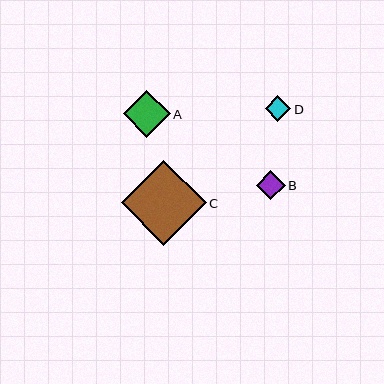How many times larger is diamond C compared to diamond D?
Diamond C is approximately 3.4 times the size of diamond D.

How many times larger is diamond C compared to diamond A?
Diamond C is approximately 1.8 times the size of diamond A.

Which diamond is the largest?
Diamond C is the largest with a size of approximately 85 pixels.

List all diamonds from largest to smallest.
From largest to smallest: C, A, B, D.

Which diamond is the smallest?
Diamond D is the smallest with a size of approximately 25 pixels.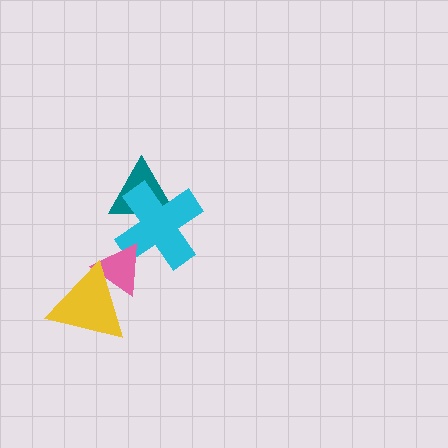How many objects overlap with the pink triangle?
2 objects overlap with the pink triangle.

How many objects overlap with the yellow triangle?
1 object overlaps with the yellow triangle.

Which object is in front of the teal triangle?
The cyan cross is in front of the teal triangle.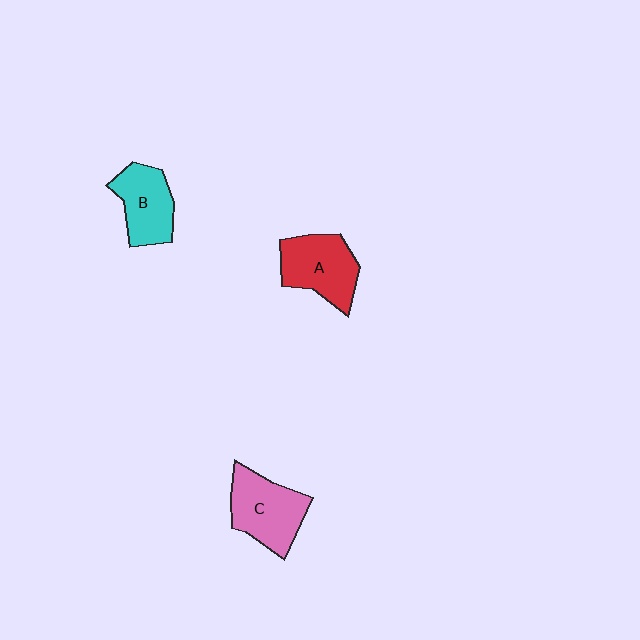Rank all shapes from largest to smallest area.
From largest to smallest: C (pink), A (red), B (cyan).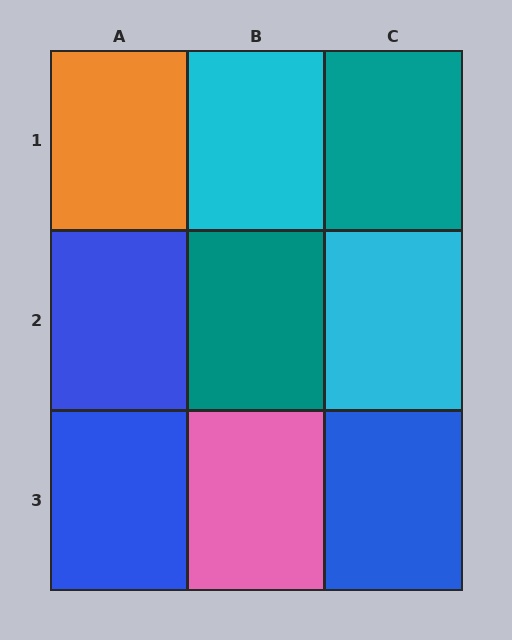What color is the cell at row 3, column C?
Blue.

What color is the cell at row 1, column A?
Orange.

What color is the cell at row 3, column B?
Pink.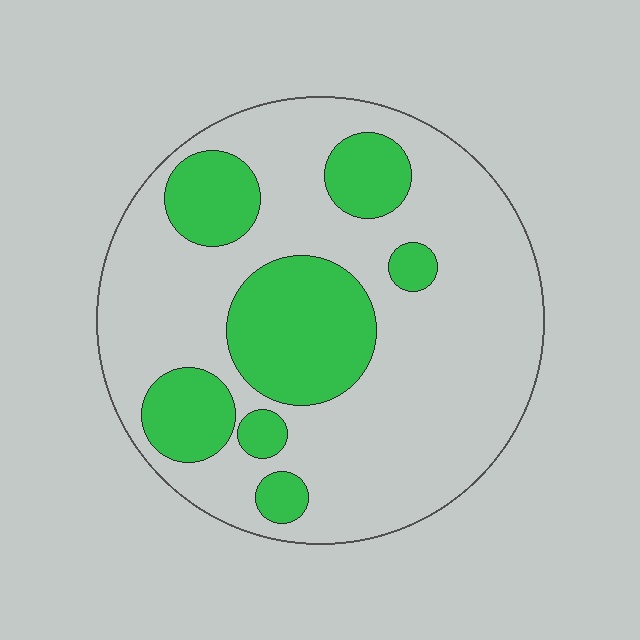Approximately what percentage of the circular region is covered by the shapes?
Approximately 30%.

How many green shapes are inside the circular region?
7.